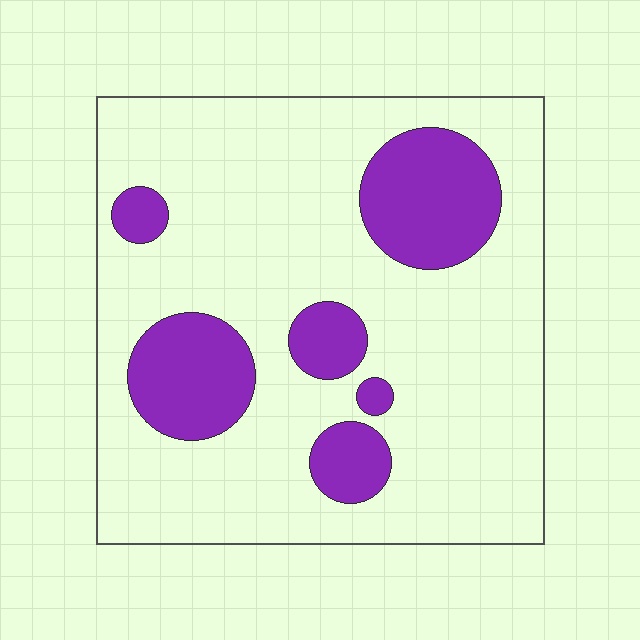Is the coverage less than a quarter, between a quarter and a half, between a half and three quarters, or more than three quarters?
Less than a quarter.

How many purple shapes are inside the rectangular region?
6.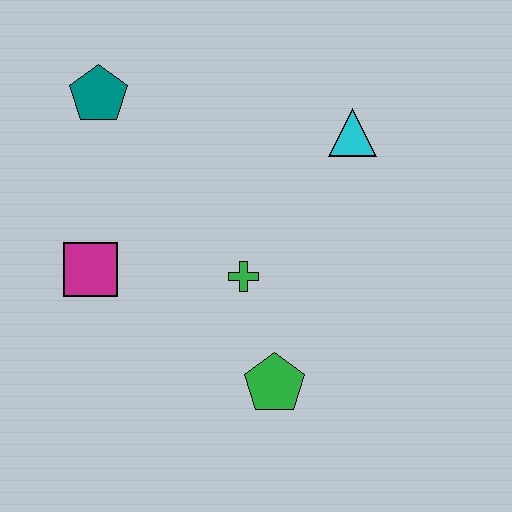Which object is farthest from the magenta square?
The cyan triangle is farthest from the magenta square.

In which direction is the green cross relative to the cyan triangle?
The green cross is below the cyan triangle.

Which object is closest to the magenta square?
The green cross is closest to the magenta square.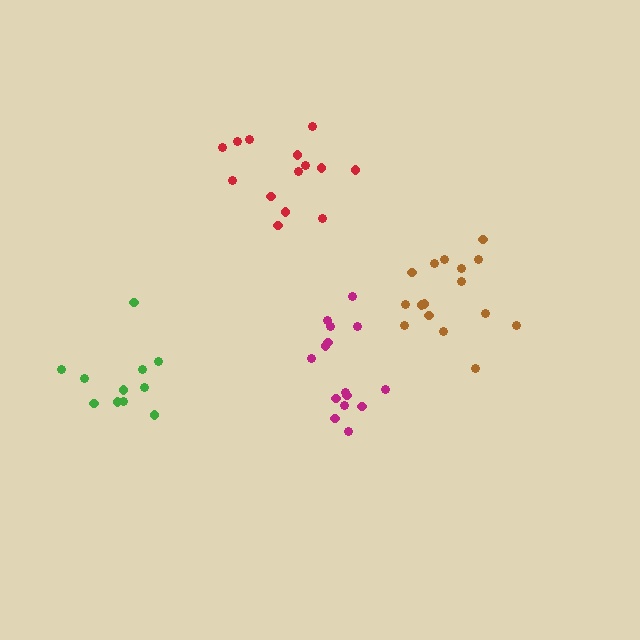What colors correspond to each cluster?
The clusters are colored: brown, red, green, magenta.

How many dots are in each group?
Group 1: 16 dots, Group 2: 14 dots, Group 3: 11 dots, Group 4: 15 dots (56 total).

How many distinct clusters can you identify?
There are 4 distinct clusters.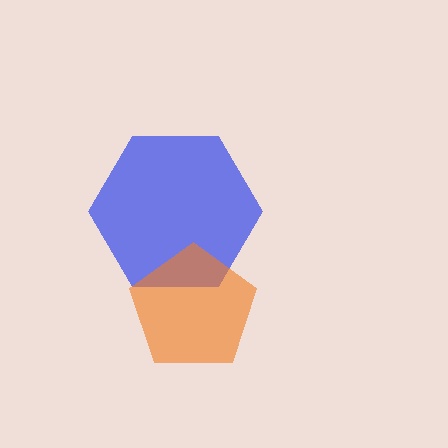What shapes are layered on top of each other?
The layered shapes are: a blue hexagon, an orange pentagon.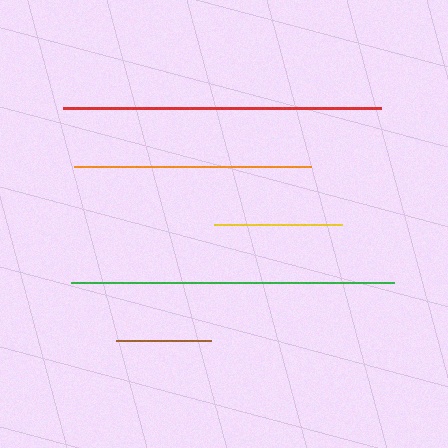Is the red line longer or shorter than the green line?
The green line is longer than the red line.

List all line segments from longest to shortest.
From longest to shortest: green, red, orange, yellow, brown.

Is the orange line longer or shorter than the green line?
The green line is longer than the orange line.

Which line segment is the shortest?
The brown line is the shortest at approximately 95 pixels.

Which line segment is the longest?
The green line is the longest at approximately 323 pixels.